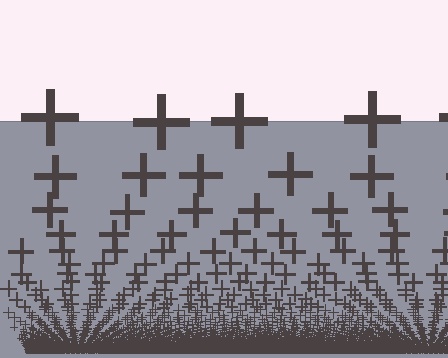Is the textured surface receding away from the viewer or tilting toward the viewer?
The surface appears to tilt toward the viewer. Texture elements get larger and sparser toward the top.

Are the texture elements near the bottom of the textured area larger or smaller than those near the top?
Smaller. The gradient is inverted — elements near the bottom are smaller and denser.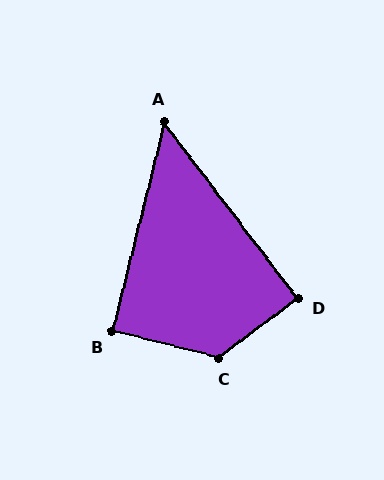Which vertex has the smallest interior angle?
A, at approximately 51 degrees.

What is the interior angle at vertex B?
Approximately 90 degrees (approximately right).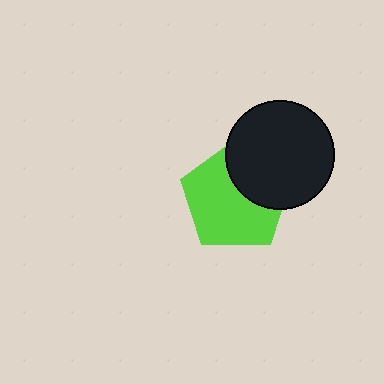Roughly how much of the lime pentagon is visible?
Most of it is visible (roughly 66%).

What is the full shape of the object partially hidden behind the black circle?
The partially hidden object is a lime pentagon.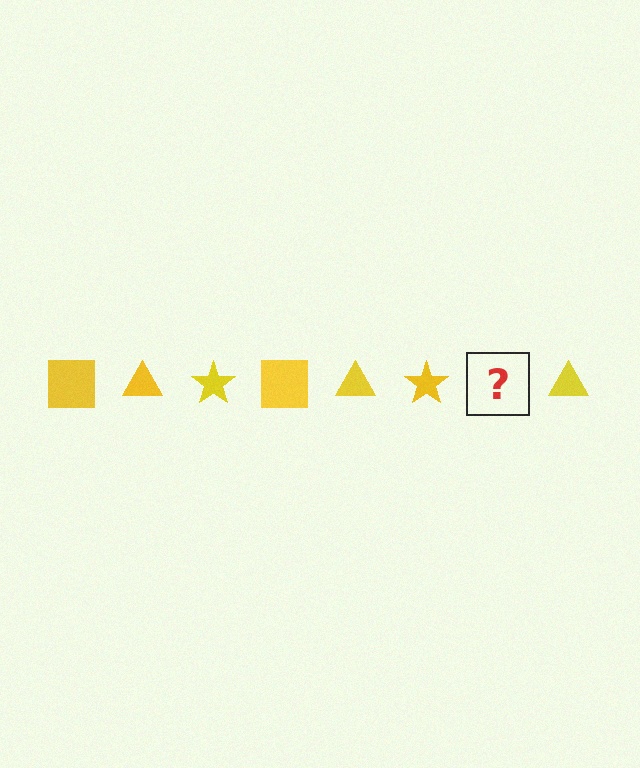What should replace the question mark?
The question mark should be replaced with a yellow square.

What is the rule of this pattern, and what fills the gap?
The rule is that the pattern cycles through square, triangle, star shapes in yellow. The gap should be filled with a yellow square.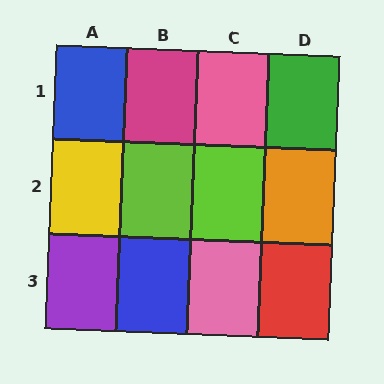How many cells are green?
1 cell is green.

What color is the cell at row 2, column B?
Lime.